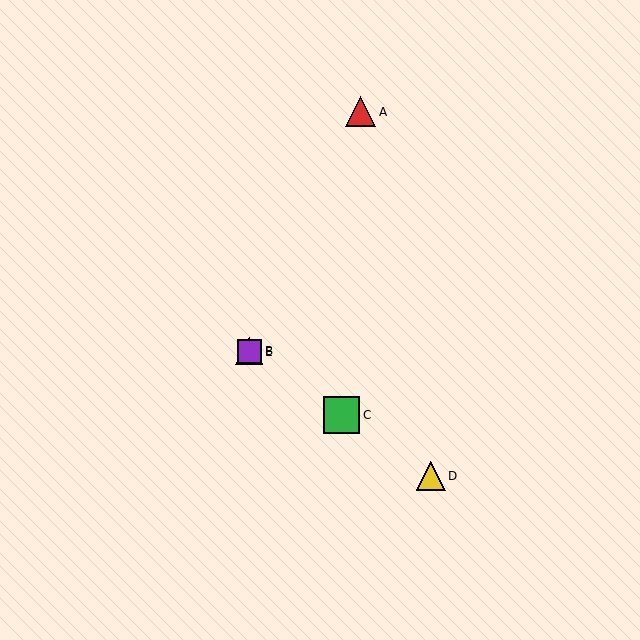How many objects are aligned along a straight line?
4 objects (B, C, D, E) are aligned along a straight line.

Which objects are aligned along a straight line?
Objects B, C, D, E are aligned along a straight line.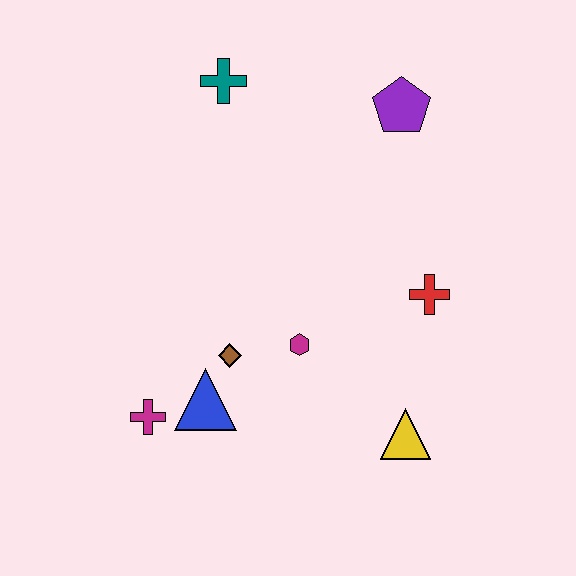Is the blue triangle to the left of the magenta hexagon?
Yes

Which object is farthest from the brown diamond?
The purple pentagon is farthest from the brown diamond.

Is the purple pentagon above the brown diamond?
Yes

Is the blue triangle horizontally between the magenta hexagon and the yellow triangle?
No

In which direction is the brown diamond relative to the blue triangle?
The brown diamond is above the blue triangle.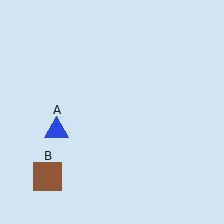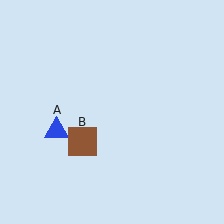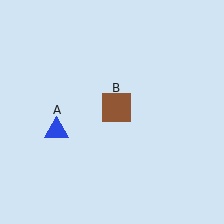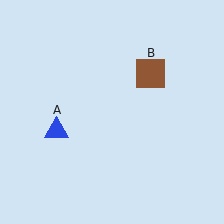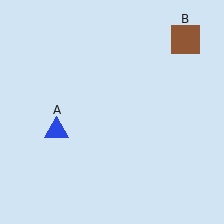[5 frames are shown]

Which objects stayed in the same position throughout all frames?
Blue triangle (object A) remained stationary.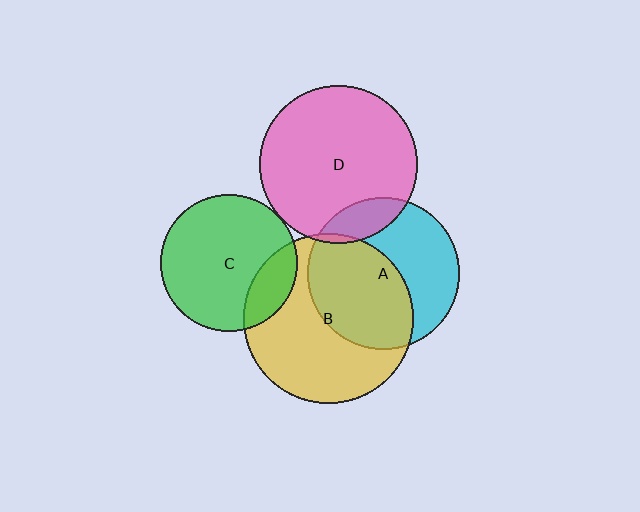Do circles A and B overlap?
Yes.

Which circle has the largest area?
Circle B (yellow).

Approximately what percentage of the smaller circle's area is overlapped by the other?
Approximately 50%.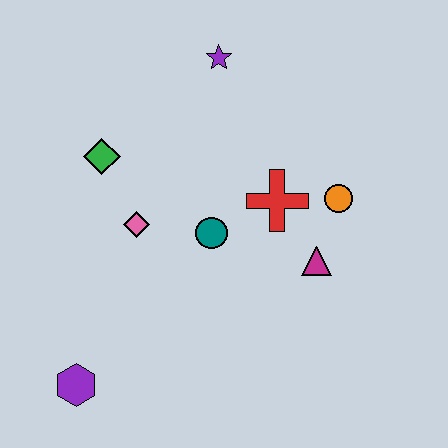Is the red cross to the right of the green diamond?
Yes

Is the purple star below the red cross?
No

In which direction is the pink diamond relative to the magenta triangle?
The pink diamond is to the left of the magenta triangle.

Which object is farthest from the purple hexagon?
The purple star is farthest from the purple hexagon.